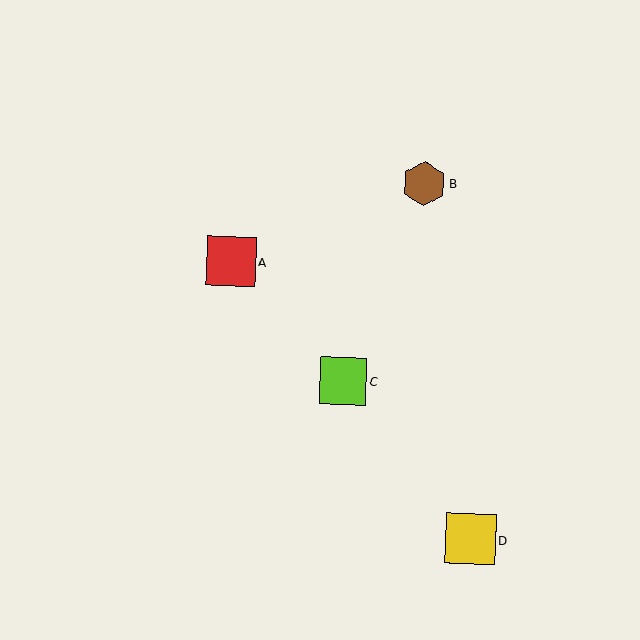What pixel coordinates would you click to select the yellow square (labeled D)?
Click at (470, 539) to select the yellow square D.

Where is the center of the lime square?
The center of the lime square is at (343, 381).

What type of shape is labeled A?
Shape A is a red square.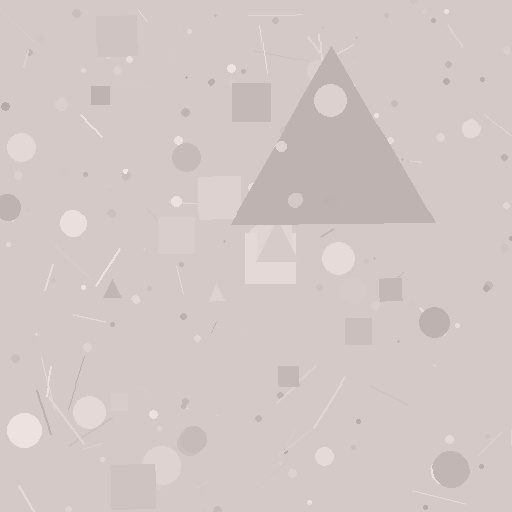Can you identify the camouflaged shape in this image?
The camouflaged shape is a triangle.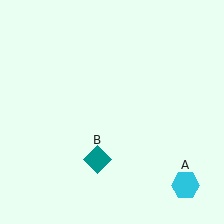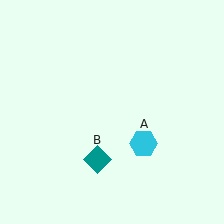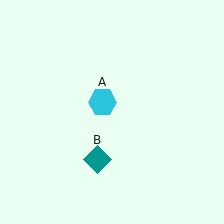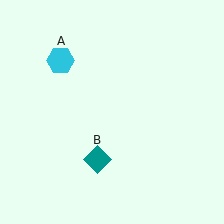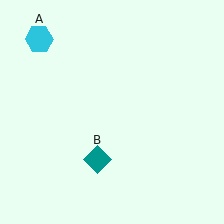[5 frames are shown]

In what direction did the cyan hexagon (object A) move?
The cyan hexagon (object A) moved up and to the left.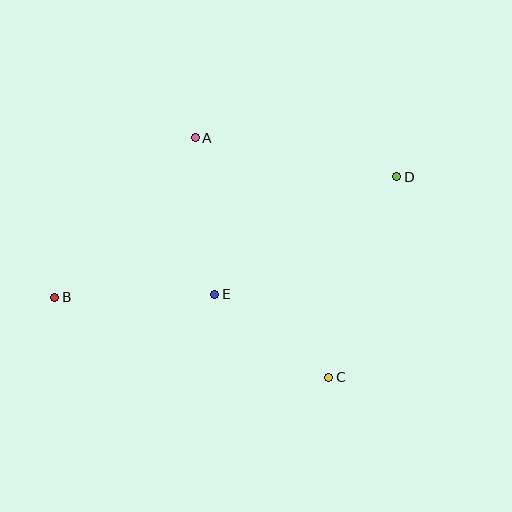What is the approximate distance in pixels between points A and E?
The distance between A and E is approximately 158 pixels.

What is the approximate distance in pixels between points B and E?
The distance between B and E is approximately 160 pixels.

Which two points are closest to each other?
Points C and E are closest to each other.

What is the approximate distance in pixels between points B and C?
The distance between B and C is approximately 286 pixels.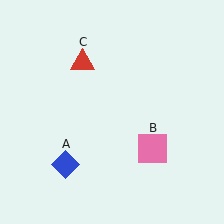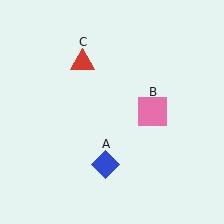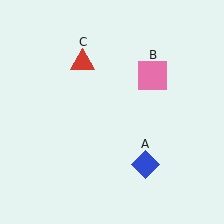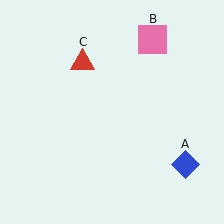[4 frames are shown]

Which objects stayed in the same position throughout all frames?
Red triangle (object C) remained stationary.